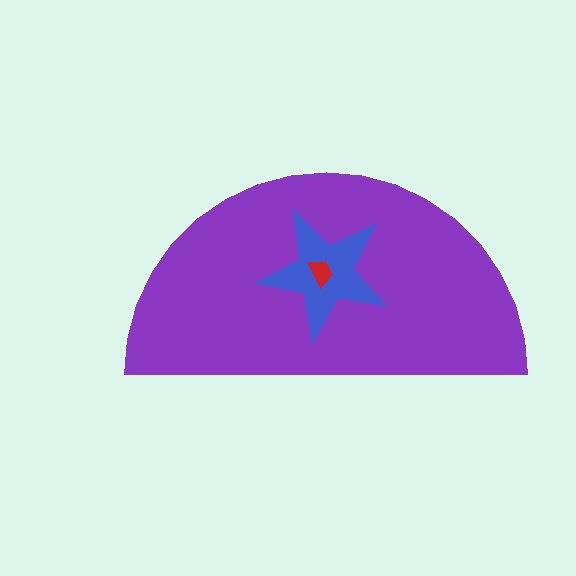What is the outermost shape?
The purple semicircle.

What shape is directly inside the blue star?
The red trapezoid.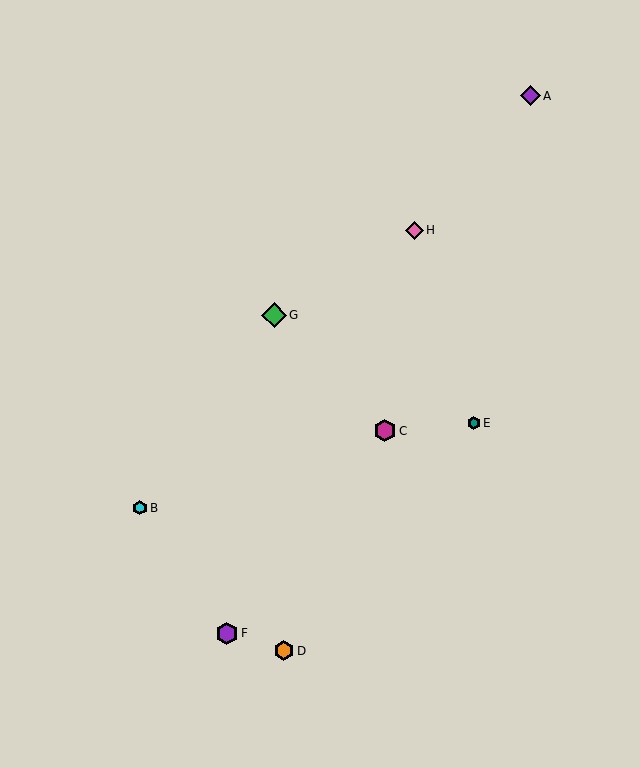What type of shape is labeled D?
Shape D is an orange hexagon.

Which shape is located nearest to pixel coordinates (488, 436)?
The teal hexagon (labeled E) at (474, 423) is nearest to that location.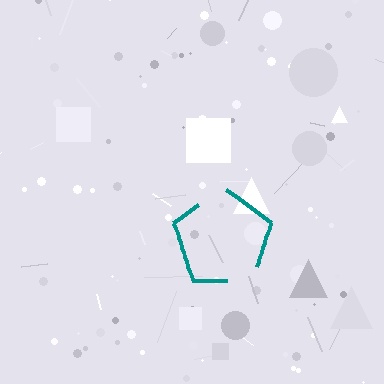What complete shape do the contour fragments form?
The contour fragments form a pentagon.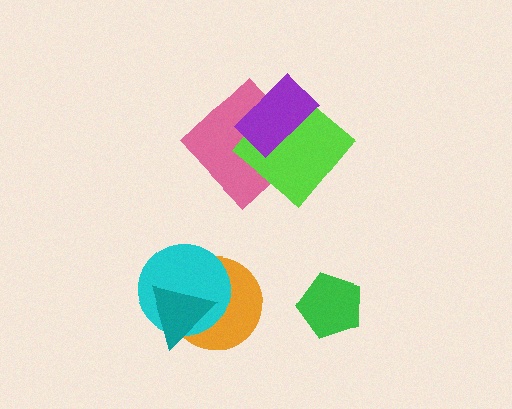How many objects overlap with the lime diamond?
2 objects overlap with the lime diamond.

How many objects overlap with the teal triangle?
2 objects overlap with the teal triangle.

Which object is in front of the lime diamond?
The purple rectangle is in front of the lime diamond.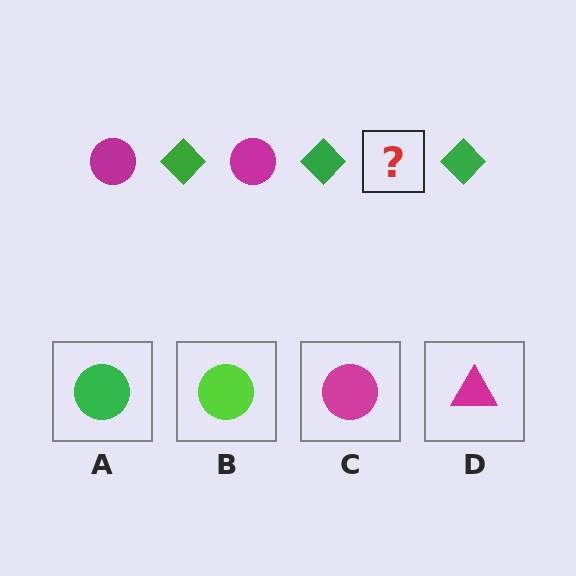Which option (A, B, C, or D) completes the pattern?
C.